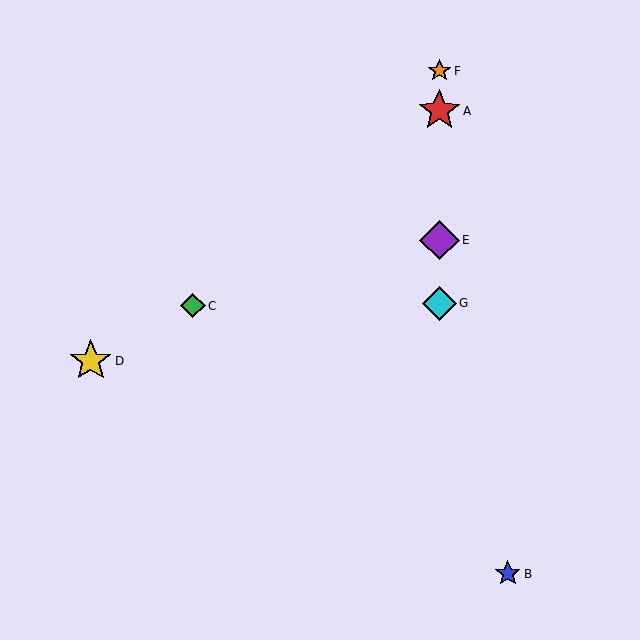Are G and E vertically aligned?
Yes, both are at x≈439.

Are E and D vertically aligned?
No, E is at x≈439 and D is at x≈91.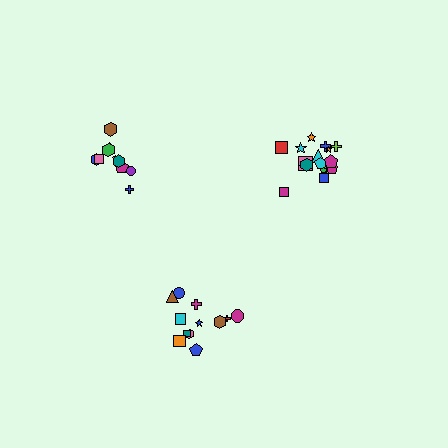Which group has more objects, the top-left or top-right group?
The top-right group.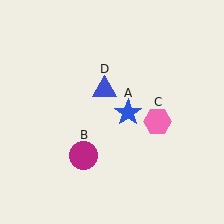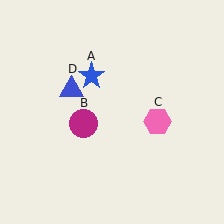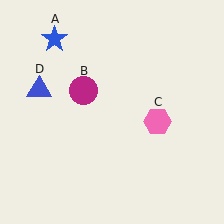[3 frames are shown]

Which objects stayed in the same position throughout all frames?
Pink hexagon (object C) remained stationary.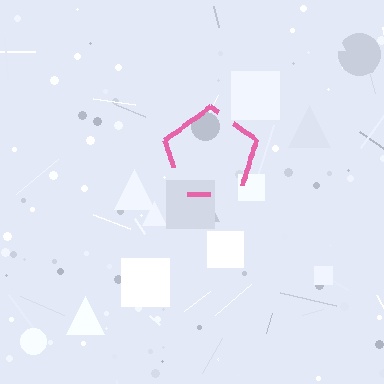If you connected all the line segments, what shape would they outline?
They would outline a pentagon.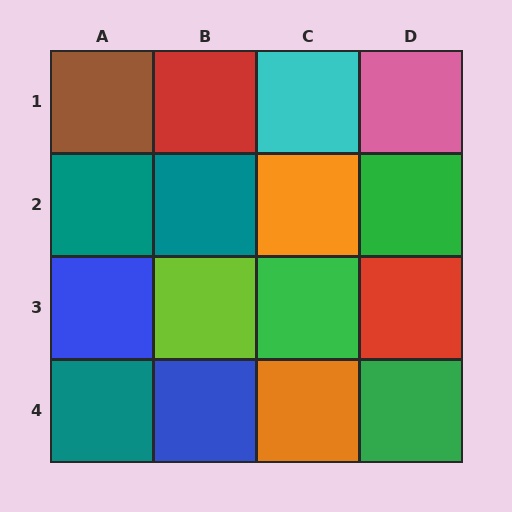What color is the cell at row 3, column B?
Lime.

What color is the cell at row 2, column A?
Teal.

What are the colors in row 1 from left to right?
Brown, red, cyan, pink.